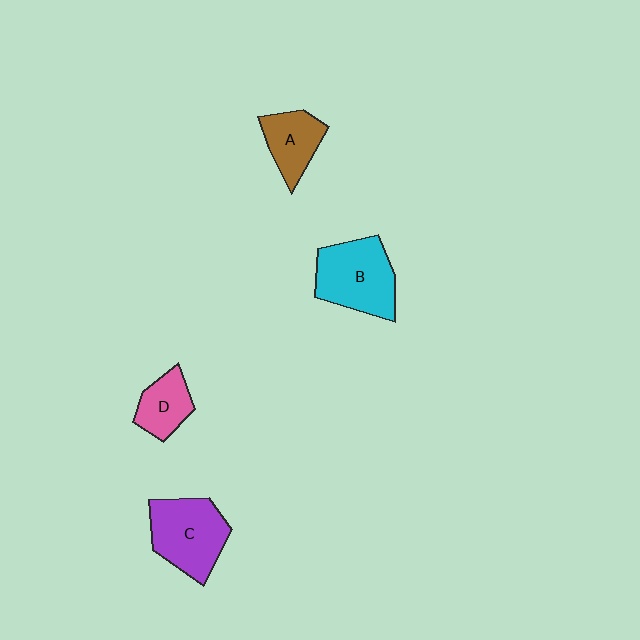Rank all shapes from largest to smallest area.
From largest to smallest: B (cyan), C (purple), A (brown), D (pink).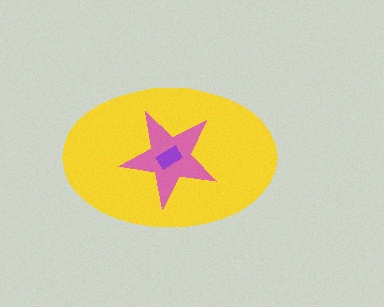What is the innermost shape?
The purple rectangle.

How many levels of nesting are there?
3.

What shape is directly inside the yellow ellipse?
The pink star.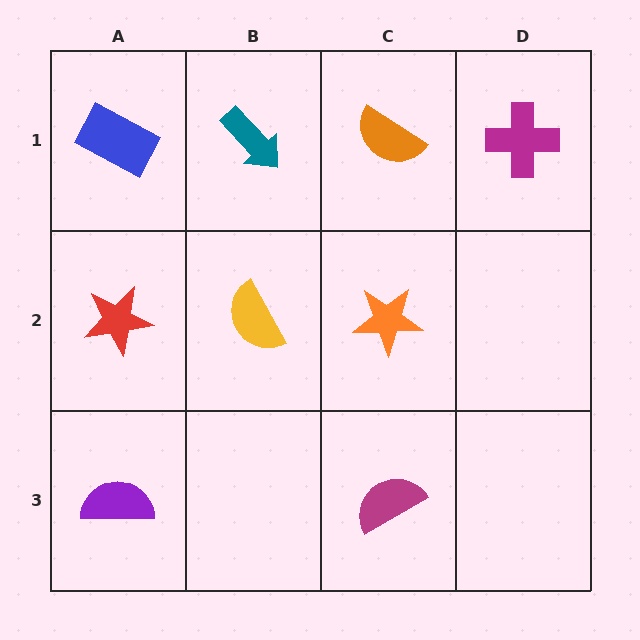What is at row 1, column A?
A blue rectangle.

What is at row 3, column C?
A magenta semicircle.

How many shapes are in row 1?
4 shapes.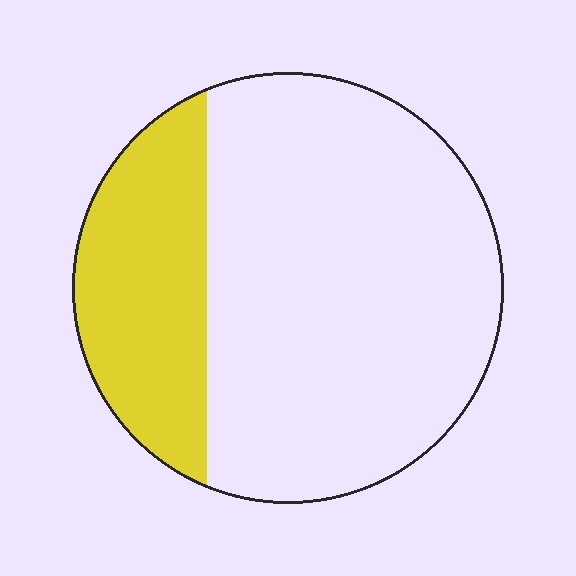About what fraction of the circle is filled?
About one quarter (1/4).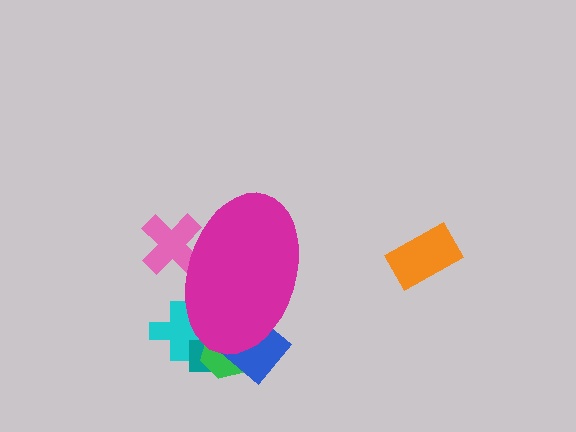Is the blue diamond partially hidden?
Yes, the blue diamond is partially hidden behind the magenta ellipse.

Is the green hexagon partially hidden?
Yes, the green hexagon is partially hidden behind the magenta ellipse.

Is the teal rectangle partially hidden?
Yes, the teal rectangle is partially hidden behind the magenta ellipse.